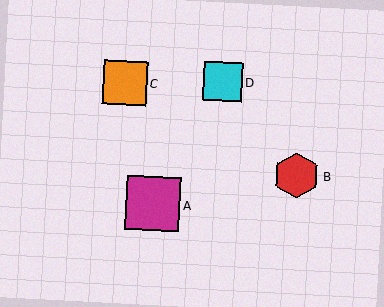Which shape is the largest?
The magenta square (labeled A) is the largest.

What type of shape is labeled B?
Shape B is a red hexagon.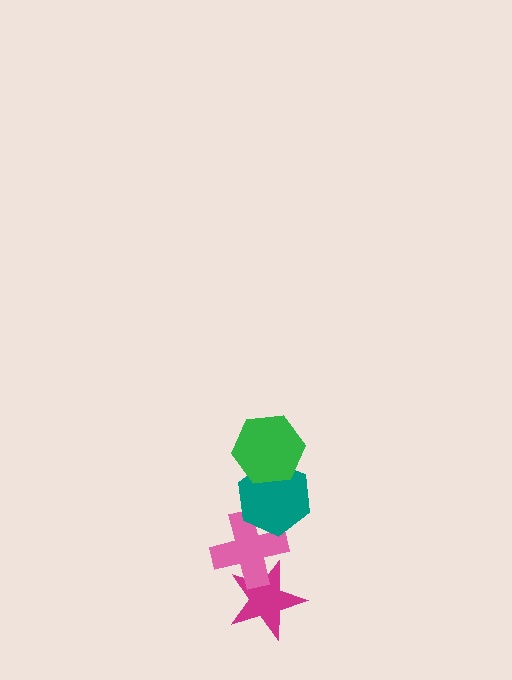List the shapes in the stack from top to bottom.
From top to bottom: the green hexagon, the teal hexagon, the pink cross, the magenta star.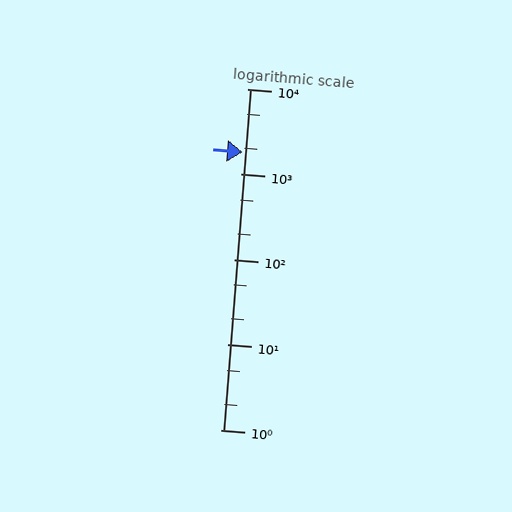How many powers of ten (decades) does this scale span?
The scale spans 4 decades, from 1 to 10000.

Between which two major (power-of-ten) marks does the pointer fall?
The pointer is between 1000 and 10000.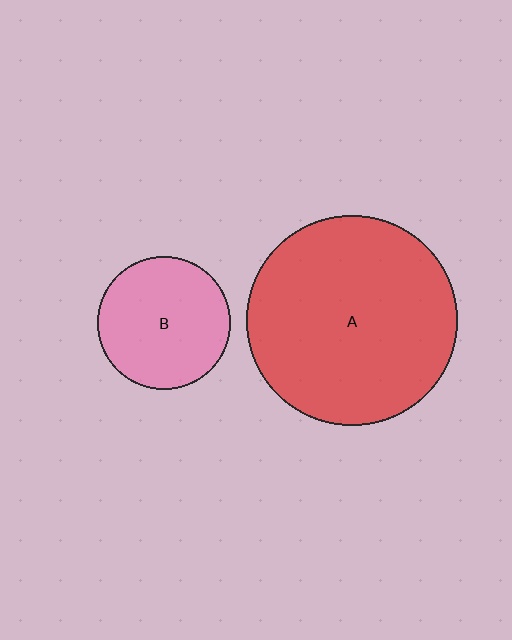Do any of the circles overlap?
No, none of the circles overlap.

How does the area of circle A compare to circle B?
Approximately 2.5 times.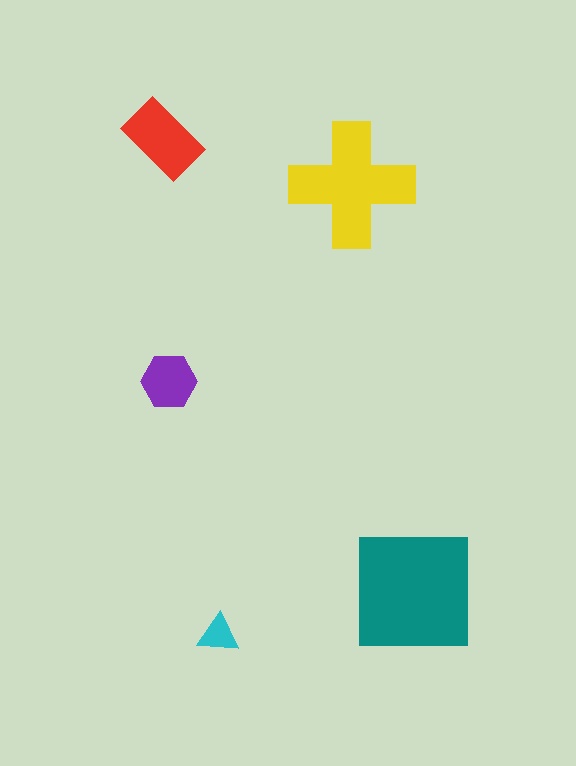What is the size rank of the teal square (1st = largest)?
1st.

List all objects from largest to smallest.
The teal square, the yellow cross, the red rectangle, the purple hexagon, the cyan triangle.